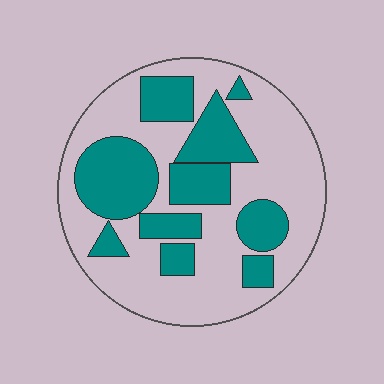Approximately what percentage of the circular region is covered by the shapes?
Approximately 35%.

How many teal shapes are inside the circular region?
10.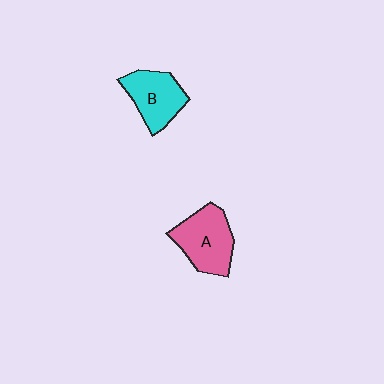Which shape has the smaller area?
Shape B (cyan).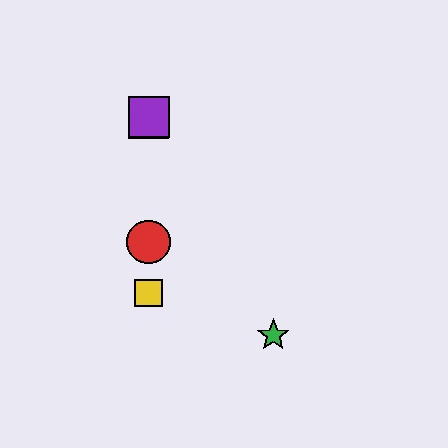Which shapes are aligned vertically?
The red circle, the blue triangle, the yellow square, the purple square are aligned vertically.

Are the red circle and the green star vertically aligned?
No, the red circle is at x≈149 and the green star is at x≈274.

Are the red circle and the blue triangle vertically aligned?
Yes, both are at x≈149.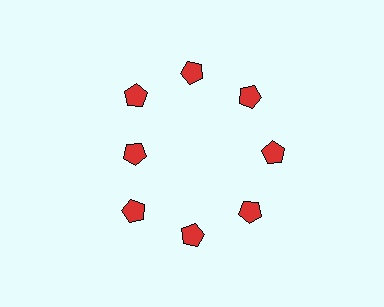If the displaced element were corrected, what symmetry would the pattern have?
It would have 8-fold rotational symmetry — the pattern would map onto itself every 45 degrees.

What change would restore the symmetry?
The symmetry would be restored by moving it outward, back onto the ring so that all 8 pentagons sit at equal angles and equal distance from the center.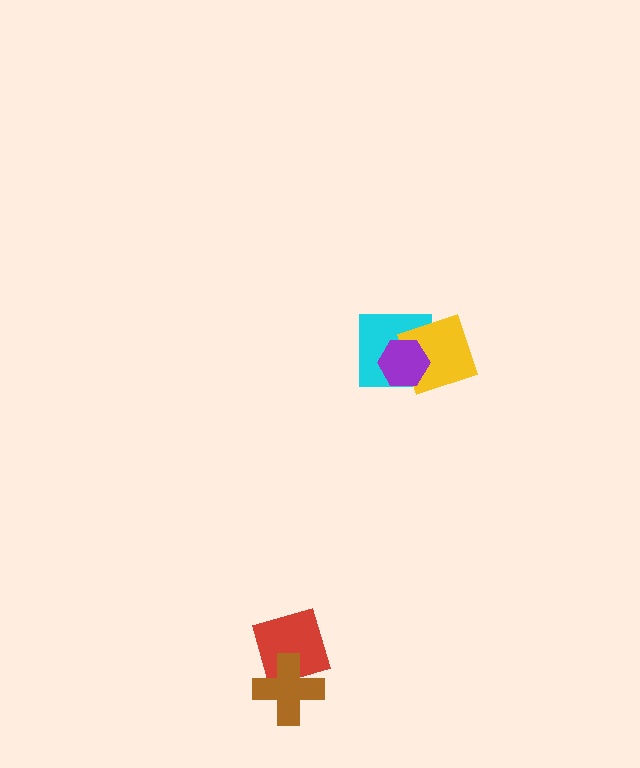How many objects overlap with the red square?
1 object overlaps with the red square.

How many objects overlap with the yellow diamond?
2 objects overlap with the yellow diamond.